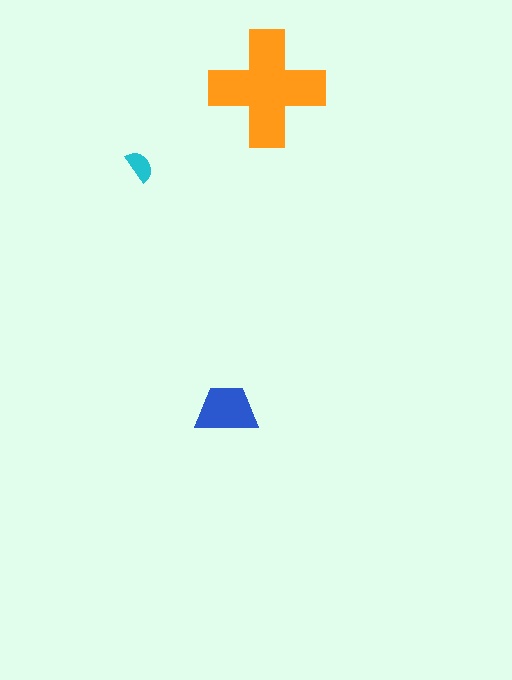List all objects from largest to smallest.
The orange cross, the blue trapezoid, the cyan semicircle.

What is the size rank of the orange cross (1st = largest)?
1st.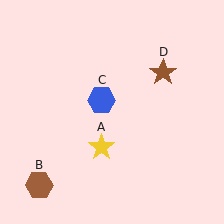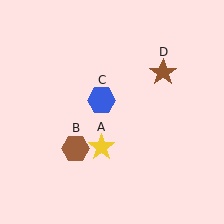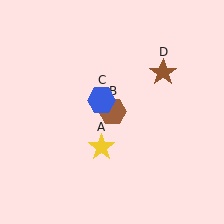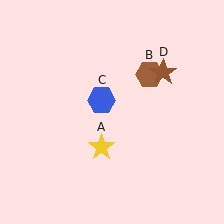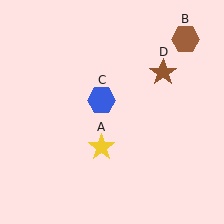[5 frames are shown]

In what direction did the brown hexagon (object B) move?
The brown hexagon (object B) moved up and to the right.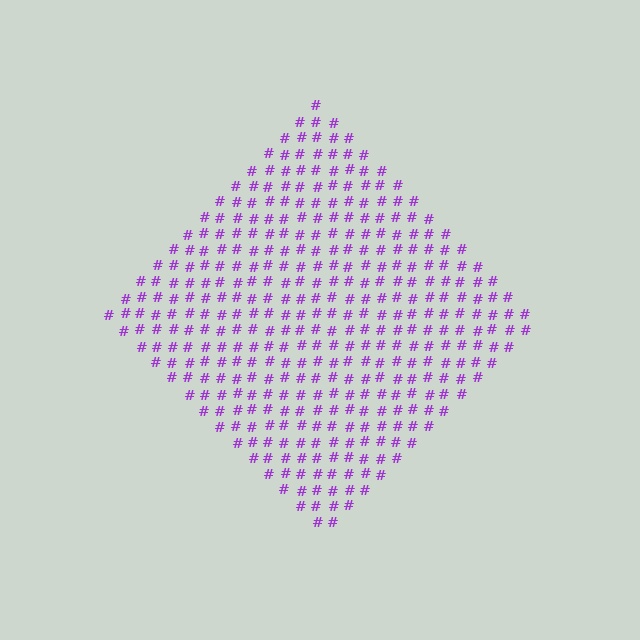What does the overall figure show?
The overall figure shows a diamond.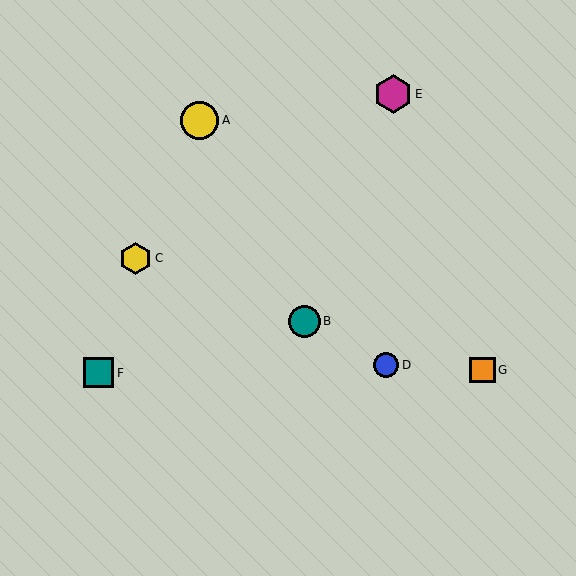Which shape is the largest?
The yellow circle (labeled A) is the largest.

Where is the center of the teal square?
The center of the teal square is at (99, 373).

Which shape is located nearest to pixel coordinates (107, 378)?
The teal square (labeled F) at (99, 373) is nearest to that location.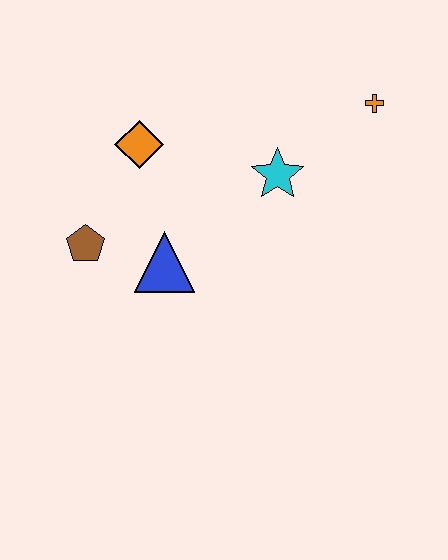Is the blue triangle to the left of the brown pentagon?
No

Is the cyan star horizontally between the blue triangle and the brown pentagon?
No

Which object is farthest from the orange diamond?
The orange cross is farthest from the orange diamond.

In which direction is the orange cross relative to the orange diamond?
The orange cross is to the right of the orange diamond.